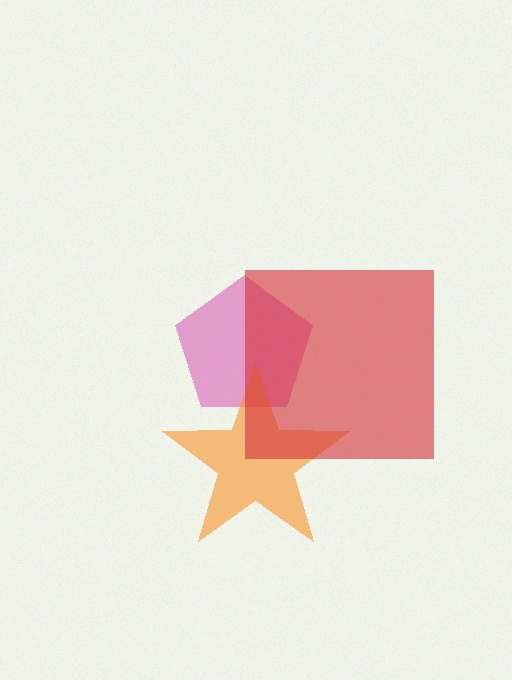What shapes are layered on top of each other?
The layered shapes are: a pink pentagon, an orange star, a red square.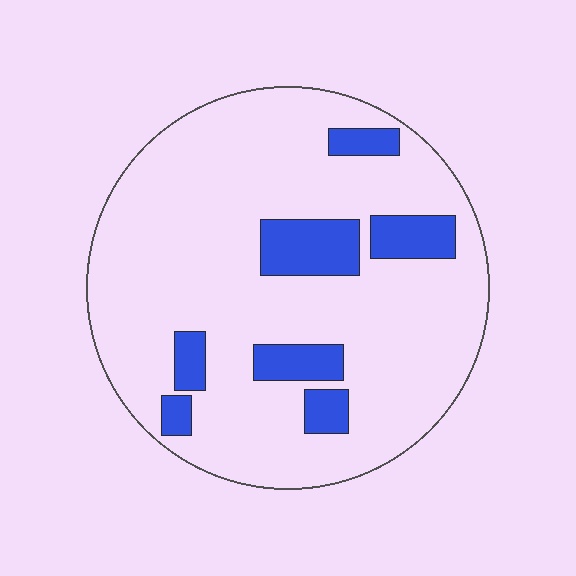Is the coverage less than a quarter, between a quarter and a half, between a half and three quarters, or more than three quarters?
Less than a quarter.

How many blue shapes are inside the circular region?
7.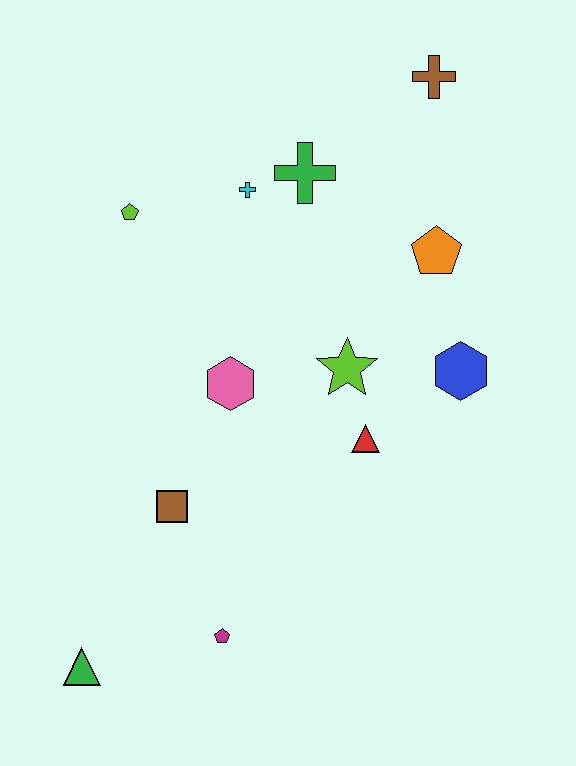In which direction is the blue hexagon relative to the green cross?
The blue hexagon is below the green cross.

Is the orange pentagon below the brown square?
No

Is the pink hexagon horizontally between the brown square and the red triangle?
Yes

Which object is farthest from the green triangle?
The brown cross is farthest from the green triangle.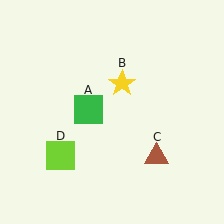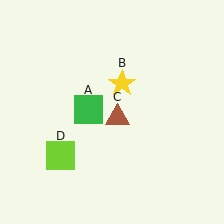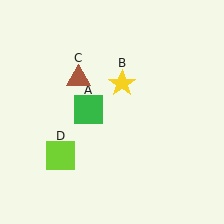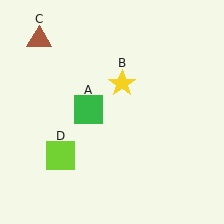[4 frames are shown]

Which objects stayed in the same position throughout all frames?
Green square (object A) and yellow star (object B) and lime square (object D) remained stationary.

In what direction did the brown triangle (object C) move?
The brown triangle (object C) moved up and to the left.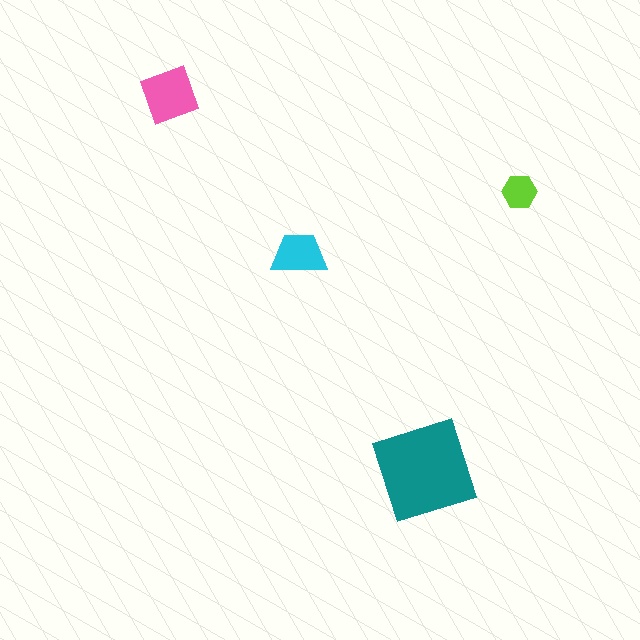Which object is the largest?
The teal diamond.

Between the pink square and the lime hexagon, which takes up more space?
The pink square.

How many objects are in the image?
There are 4 objects in the image.